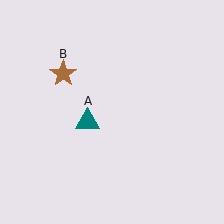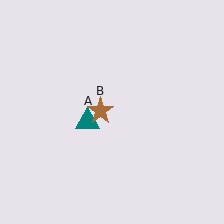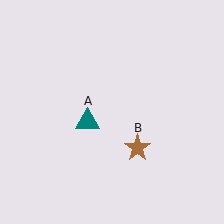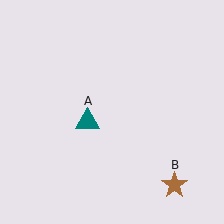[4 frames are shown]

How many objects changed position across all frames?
1 object changed position: brown star (object B).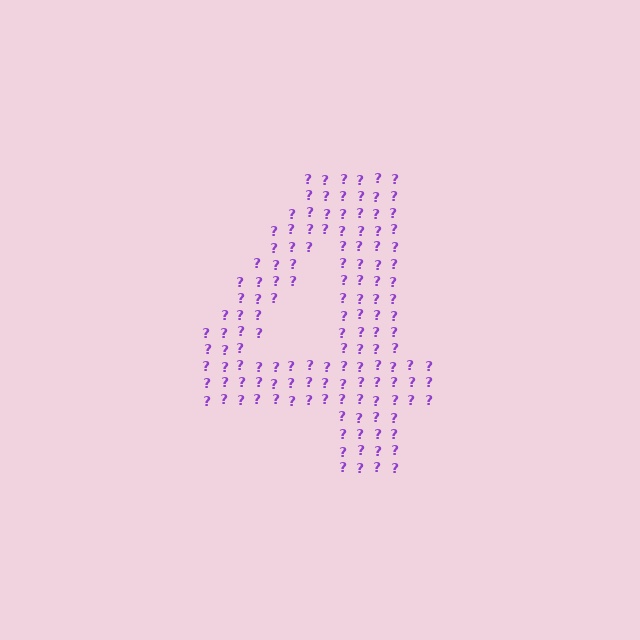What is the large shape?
The large shape is the digit 4.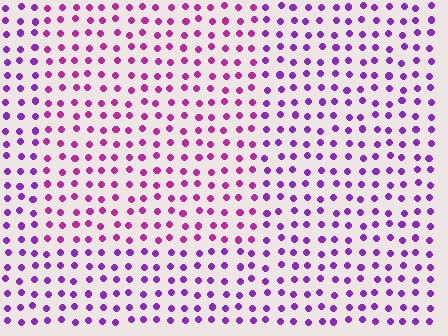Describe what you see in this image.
The image is filled with small purple elements in a uniform arrangement. A rectangle-shaped region is visible where the elements are tinted to a slightly different hue, forming a subtle color boundary.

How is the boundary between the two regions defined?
The boundary is defined purely by a slight shift in hue (about 30 degrees). Spacing, size, and orientation are identical on both sides.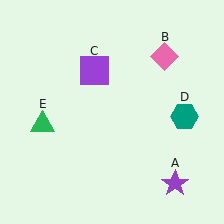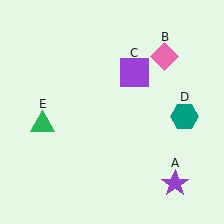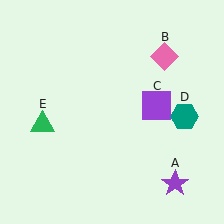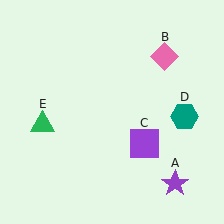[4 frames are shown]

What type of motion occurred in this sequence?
The purple square (object C) rotated clockwise around the center of the scene.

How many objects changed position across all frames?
1 object changed position: purple square (object C).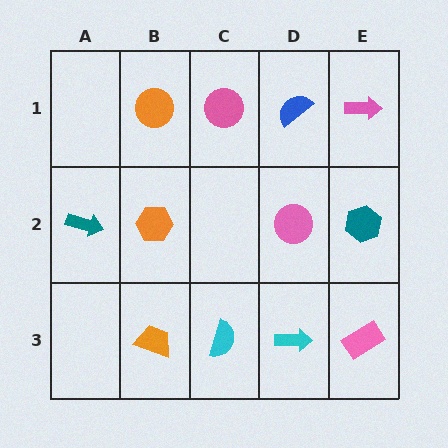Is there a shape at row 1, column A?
No, that cell is empty.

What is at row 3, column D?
A cyan arrow.